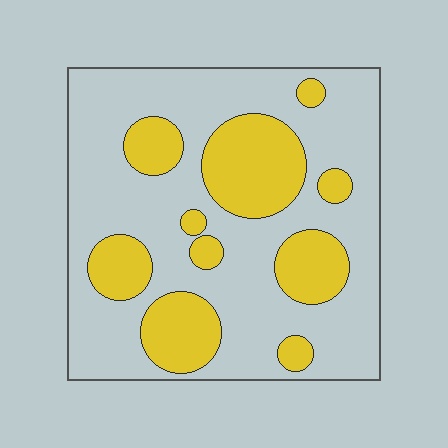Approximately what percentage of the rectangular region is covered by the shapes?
Approximately 30%.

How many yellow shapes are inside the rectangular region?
10.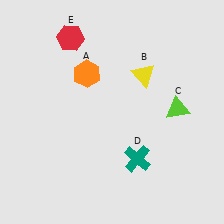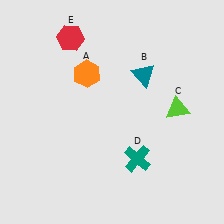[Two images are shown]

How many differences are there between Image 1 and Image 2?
There is 1 difference between the two images.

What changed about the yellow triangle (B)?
In Image 1, B is yellow. In Image 2, it changed to teal.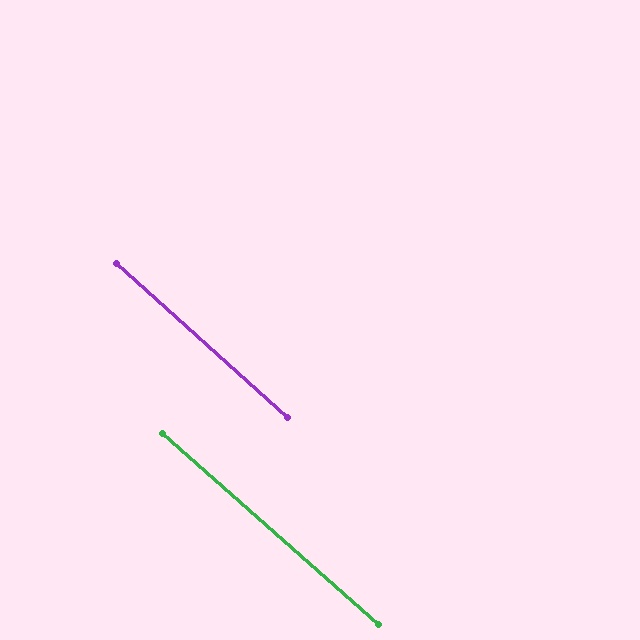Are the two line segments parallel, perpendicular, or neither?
Parallel — their directions differ by only 0.4°.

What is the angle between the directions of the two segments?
Approximately 0 degrees.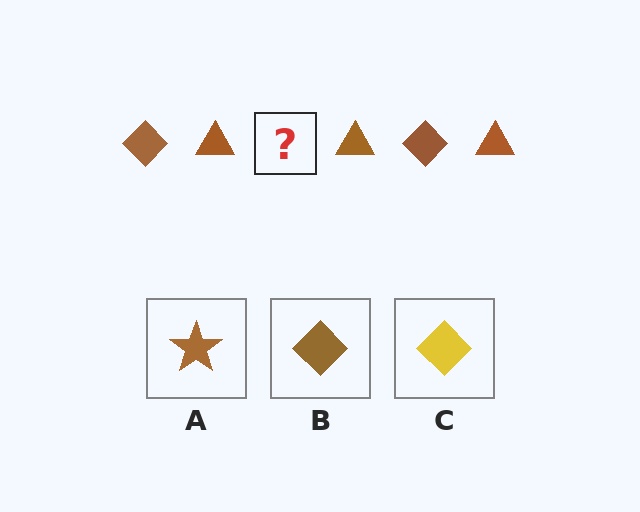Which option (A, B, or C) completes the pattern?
B.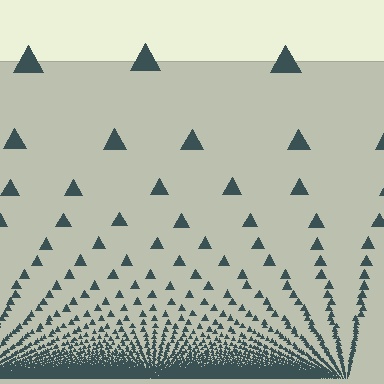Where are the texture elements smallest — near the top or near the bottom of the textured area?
Near the bottom.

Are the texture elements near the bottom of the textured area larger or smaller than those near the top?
Smaller. The gradient is inverted — elements near the bottom are smaller and denser.